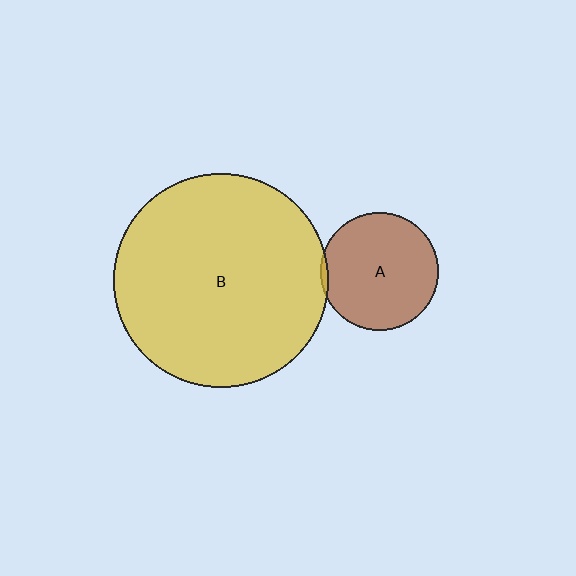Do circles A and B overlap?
Yes.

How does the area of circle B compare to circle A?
Approximately 3.3 times.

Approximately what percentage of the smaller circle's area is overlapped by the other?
Approximately 5%.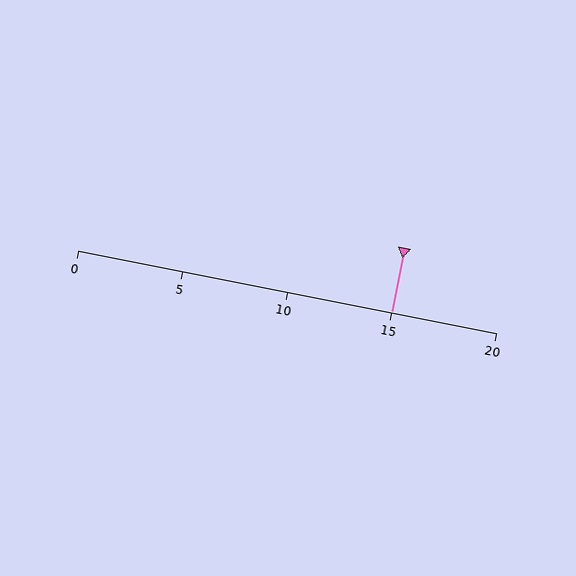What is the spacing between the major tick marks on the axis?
The major ticks are spaced 5 apart.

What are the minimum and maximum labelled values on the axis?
The axis runs from 0 to 20.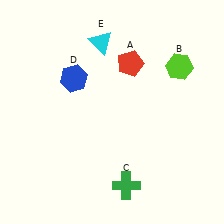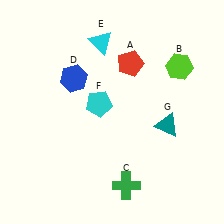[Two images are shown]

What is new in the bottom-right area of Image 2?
A teal triangle (G) was added in the bottom-right area of Image 2.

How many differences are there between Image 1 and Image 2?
There are 2 differences between the two images.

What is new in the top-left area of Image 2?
A cyan pentagon (F) was added in the top-left area of Image 2.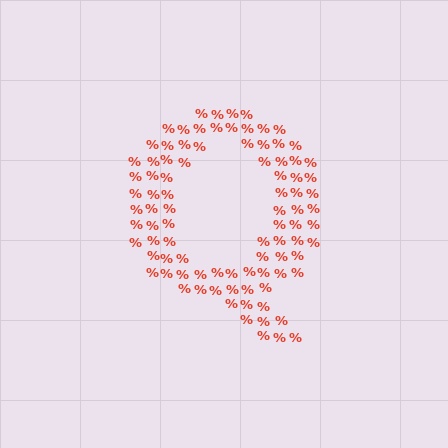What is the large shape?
The large shape is the letter Q.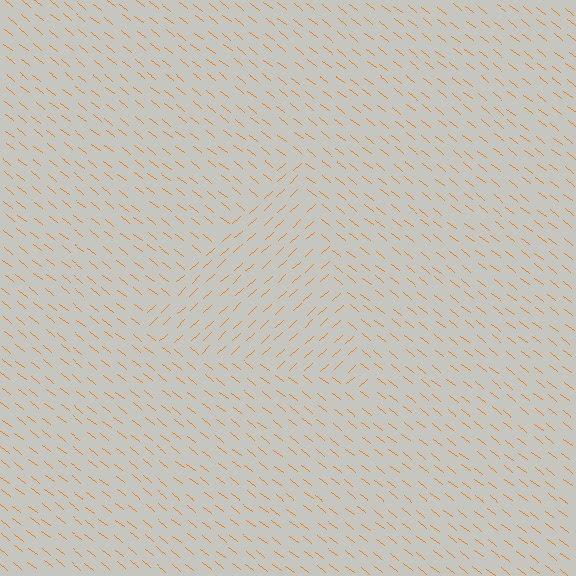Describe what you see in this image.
The image is filled with small orange line segments. A triangle region in the image has lines oriented differently from the surrounding lines, creating a visible texture boundary.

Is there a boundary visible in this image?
Yes, there is a texture boundary formed by a change in line orientation.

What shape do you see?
I see a triangle.